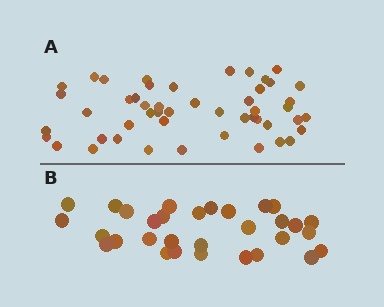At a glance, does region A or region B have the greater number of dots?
Region A (the top region) has more dots.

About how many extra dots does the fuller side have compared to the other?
Region A has approximately 20 more dots than region B.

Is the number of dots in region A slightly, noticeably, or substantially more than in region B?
Region A has substantially more. The ratio is roughly 1.6 to 1.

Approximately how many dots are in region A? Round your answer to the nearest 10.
About 50 dots. (The exact count is 49, which rounds to 50.)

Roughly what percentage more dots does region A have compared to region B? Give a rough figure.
About 60% more.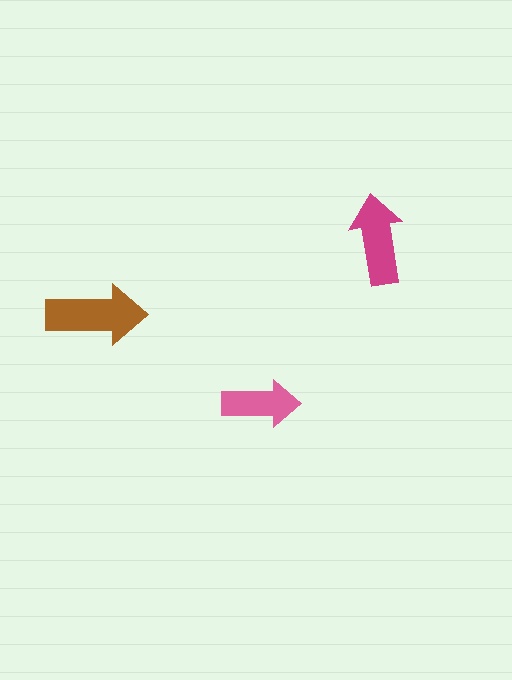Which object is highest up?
The magenta arrow is topmost.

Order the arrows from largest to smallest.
the brown one, the magenta one, the pink one.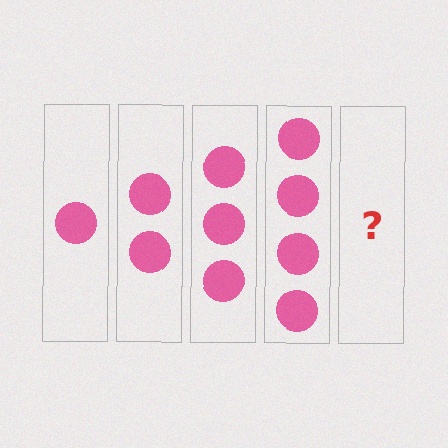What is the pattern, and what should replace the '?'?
The pattern is that each step adds one more circle. The '?' should be 5 circles.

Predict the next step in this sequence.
The next step is 5 circles.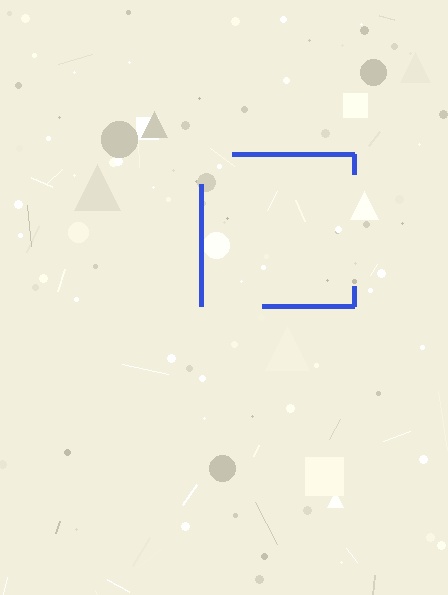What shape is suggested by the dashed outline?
The dashed outline suggests a square.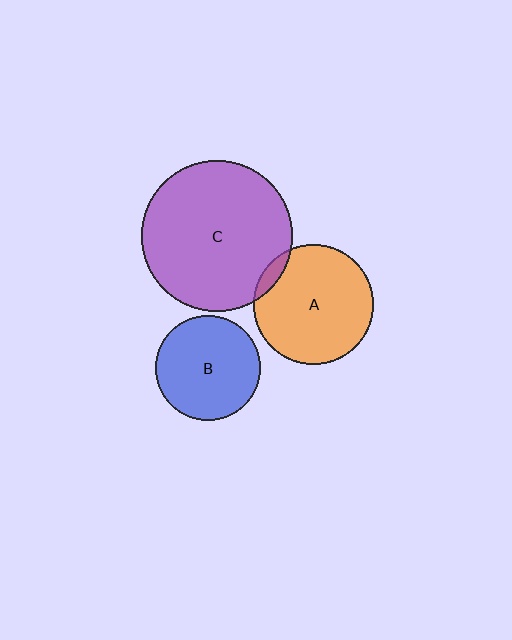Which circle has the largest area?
Circle C (purple).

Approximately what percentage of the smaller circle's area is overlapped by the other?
Approximately 5%.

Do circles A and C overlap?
Yes.